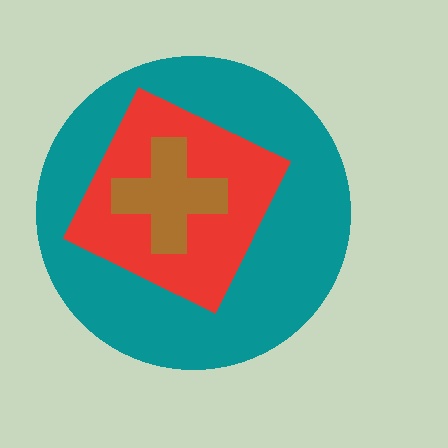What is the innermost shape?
The brown cross.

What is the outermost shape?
The teal circle.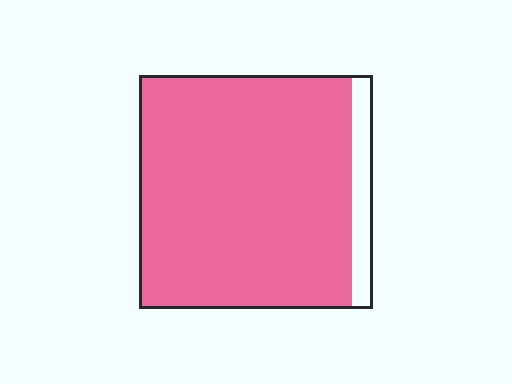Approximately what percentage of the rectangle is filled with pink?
Approximately 90%.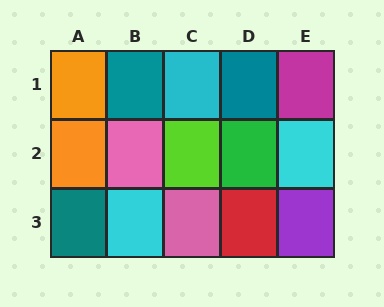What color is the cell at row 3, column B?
Cyan.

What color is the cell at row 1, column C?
Cyan.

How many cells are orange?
2 cells are orange.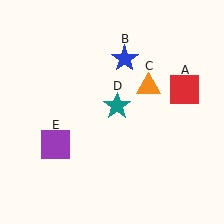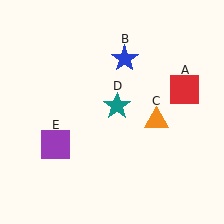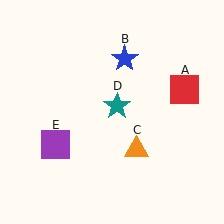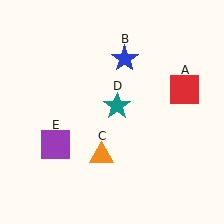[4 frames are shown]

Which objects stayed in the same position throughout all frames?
Red square (object A) and blue star (object B) and teal star (object D) and purple square (object E) remained stationary.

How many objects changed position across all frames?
1 object changed position: orange triangle (object C).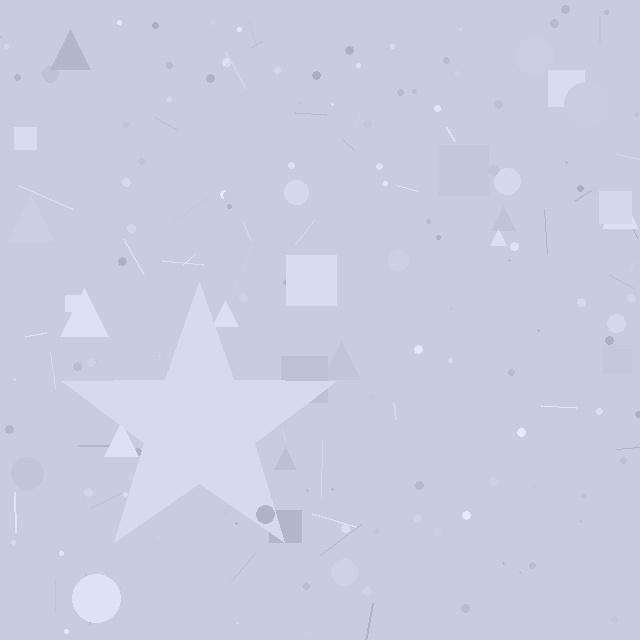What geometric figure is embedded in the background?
A star is embedded in the background.